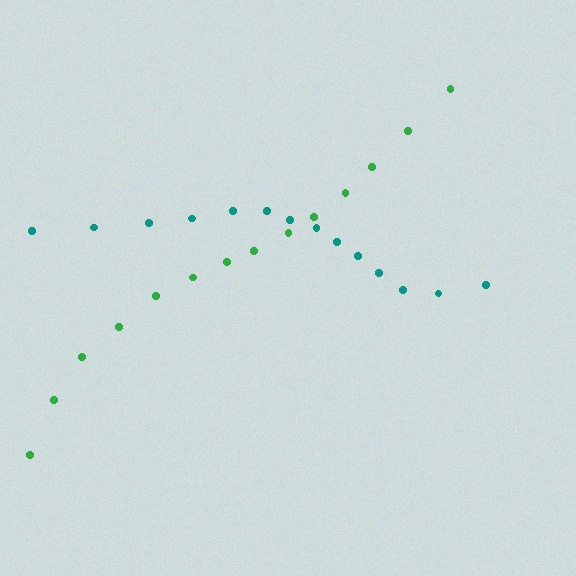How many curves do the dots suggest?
There are 2 distinct paths.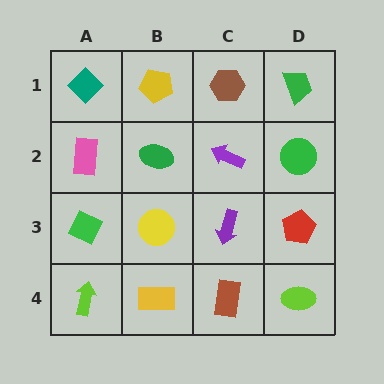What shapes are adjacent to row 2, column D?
A green trapezoid (row 1, column D), a red pentagon (row 3, column D), a purple arrow (row 2, column C).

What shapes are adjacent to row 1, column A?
A pink rectangle (row 2, column A), a yellow pentagon (row 1, column B).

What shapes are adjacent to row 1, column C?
A purple arrow (row 2, column C), a yellow pentagon (row 1, column B), a green trapezoid (row 1, column D).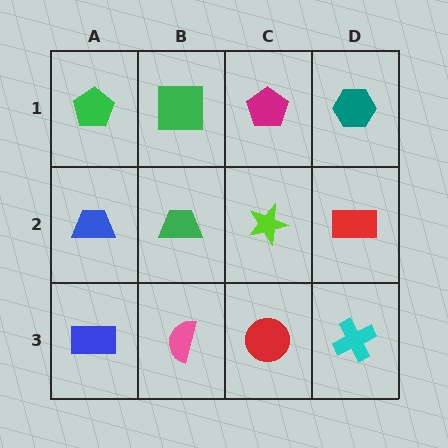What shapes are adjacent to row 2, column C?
A magenta pentagon (row 1, column C), a red circle (row 3, column C), a green trapezoid (row 2, column B), a red rectangle (row 2, column D).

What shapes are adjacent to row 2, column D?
A teal hexagon (row 1, column D), a cyan cross (row 3, column D), a lime star (row 2, column C).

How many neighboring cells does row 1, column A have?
2.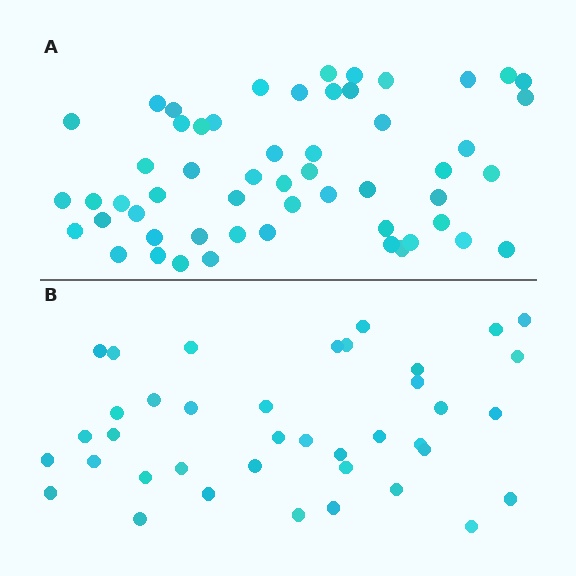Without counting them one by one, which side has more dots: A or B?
Region A (the top region) has more dots.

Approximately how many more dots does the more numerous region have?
Region A has approximately 15 more dots than region B.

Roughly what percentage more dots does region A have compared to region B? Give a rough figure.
About 40% more.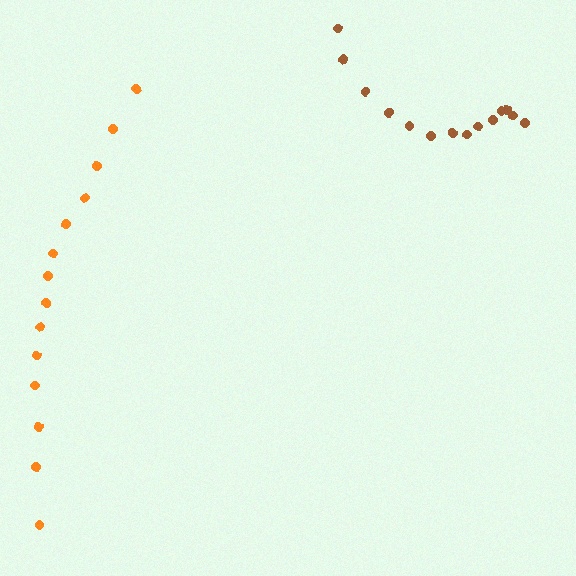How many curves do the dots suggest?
There are 2 distinct paths.